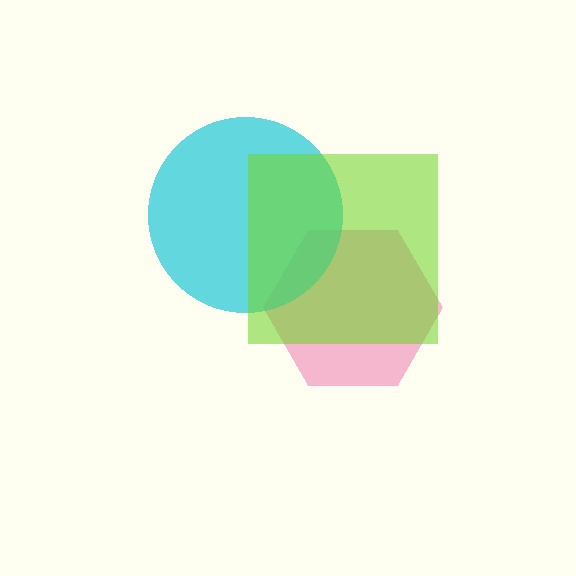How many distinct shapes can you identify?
There are 3 distinct shapes: a pink hexagon, a cyan circle, a lime square.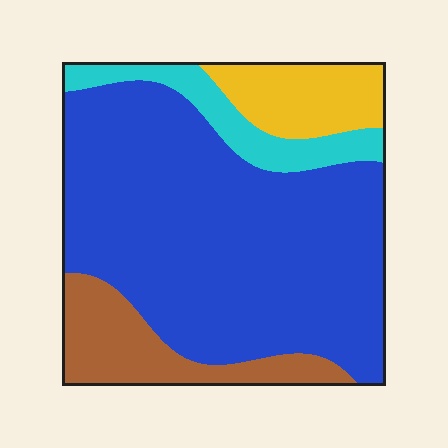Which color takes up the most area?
Blue, at roughly 65%.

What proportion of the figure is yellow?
Yellow covers 11% of the figure.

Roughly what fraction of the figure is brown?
Brown covers about 15% of the figure.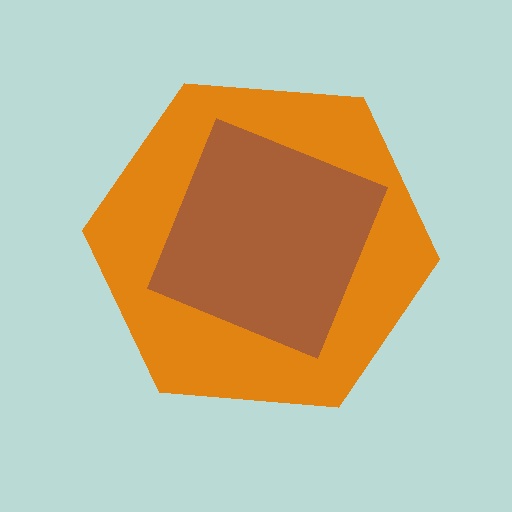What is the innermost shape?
The brown square.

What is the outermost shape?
The orange hexagon.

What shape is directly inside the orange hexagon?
The brown square.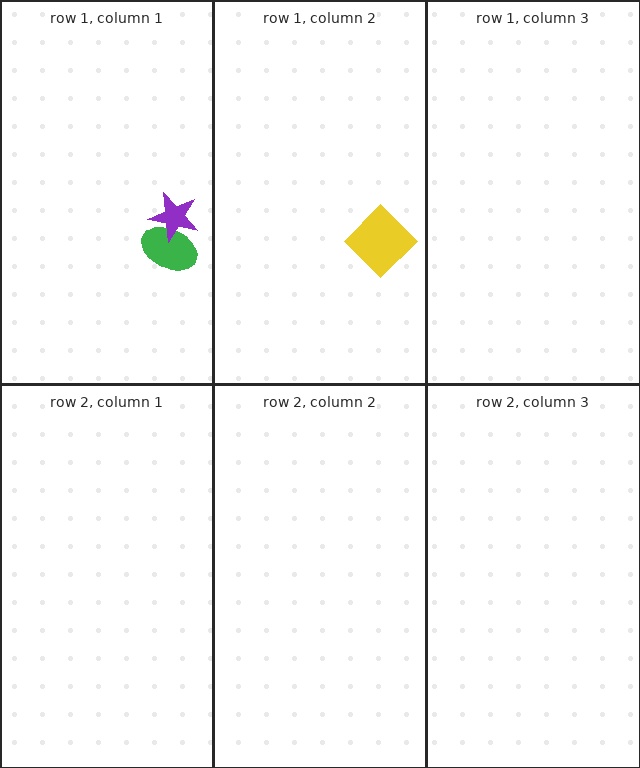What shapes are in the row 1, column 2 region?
The yellow diamond.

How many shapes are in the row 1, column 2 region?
1.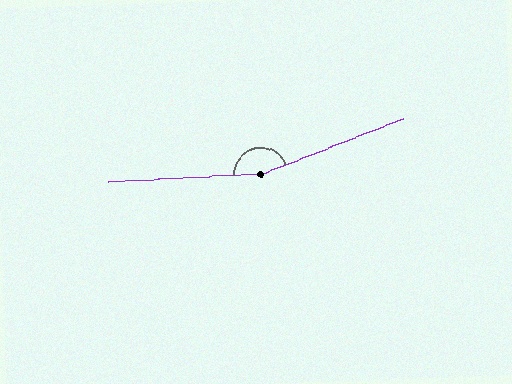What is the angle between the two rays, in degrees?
Approximately 162 degrees.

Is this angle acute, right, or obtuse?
It is obtuse.